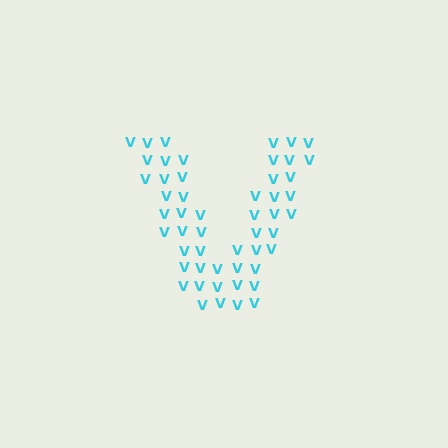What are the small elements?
The small elements are letter V's.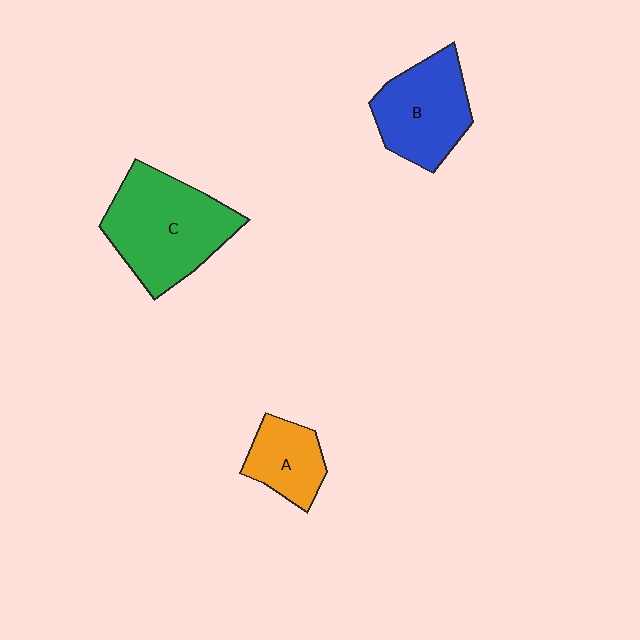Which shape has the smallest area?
Shape A (orange).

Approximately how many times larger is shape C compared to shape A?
Approximately 2.1 times.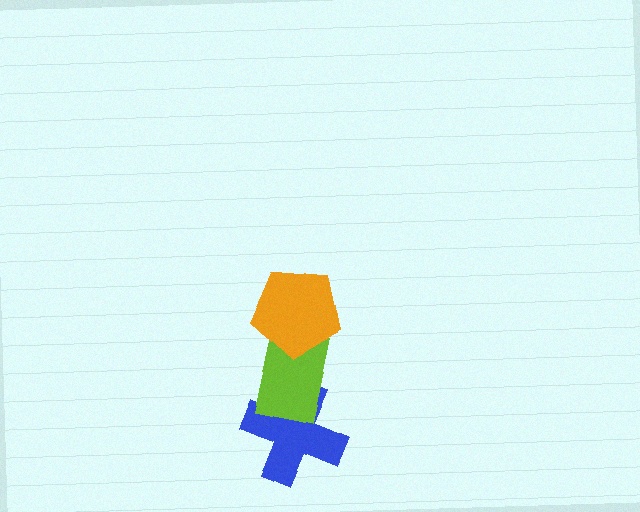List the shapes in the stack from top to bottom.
From top to bottom: the orange pentagon, the lime rectangle, the blue cross.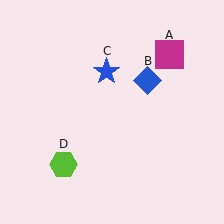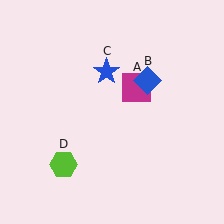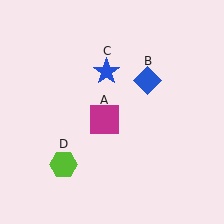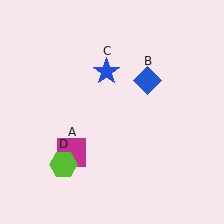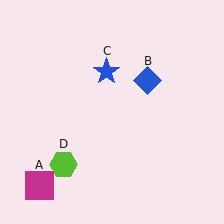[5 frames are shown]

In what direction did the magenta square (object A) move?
The magenta square (object A) moved down and to the left.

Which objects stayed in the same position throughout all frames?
Blue diamond (object B) and blue star (object C) and lime hexagon (object D) remained stationary.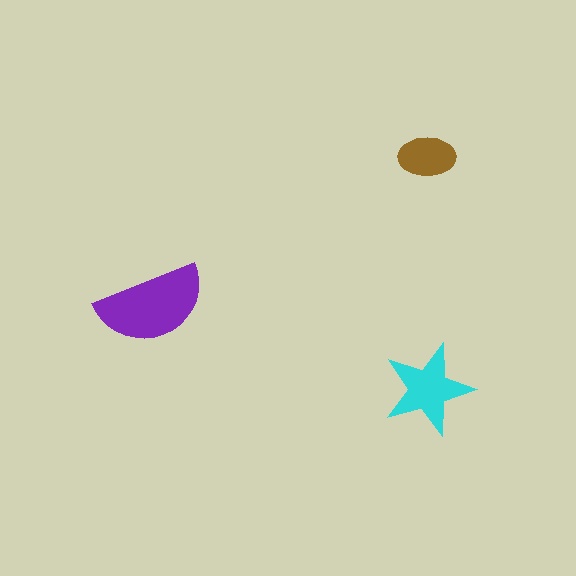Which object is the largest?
The purple semicircle.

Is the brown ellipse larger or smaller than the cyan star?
Smaller.